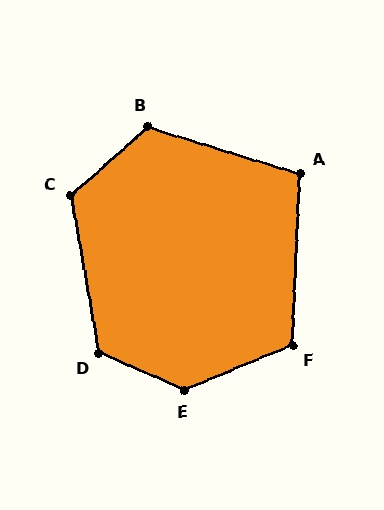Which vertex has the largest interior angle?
E, at approximately 134 degrees.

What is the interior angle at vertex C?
Approximately 121 degrees (obtuse).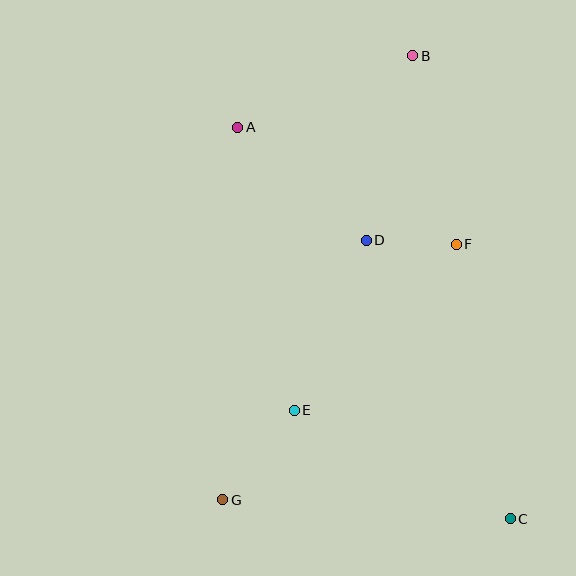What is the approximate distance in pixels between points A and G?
The distance between A and G is approximately 373 pixels.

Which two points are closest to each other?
Points D and F are closest to each other.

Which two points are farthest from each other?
Points B and G are farthest from each other.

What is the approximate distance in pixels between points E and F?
The distance between E and F is approximately 232 pixels.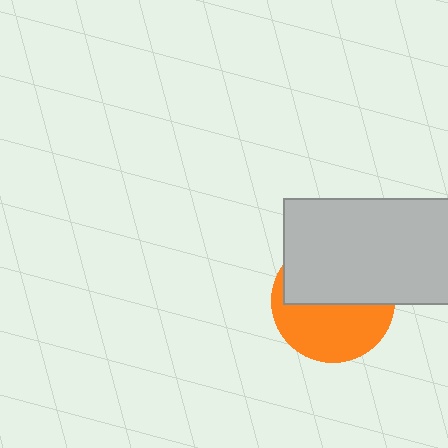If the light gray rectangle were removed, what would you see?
You would see the complete orange circle.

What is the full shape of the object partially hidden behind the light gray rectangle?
The partially hidden object is an orange circle.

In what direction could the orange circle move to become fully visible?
The orange circle could move down. That would shift it out from behind the light gray rectangle entirely.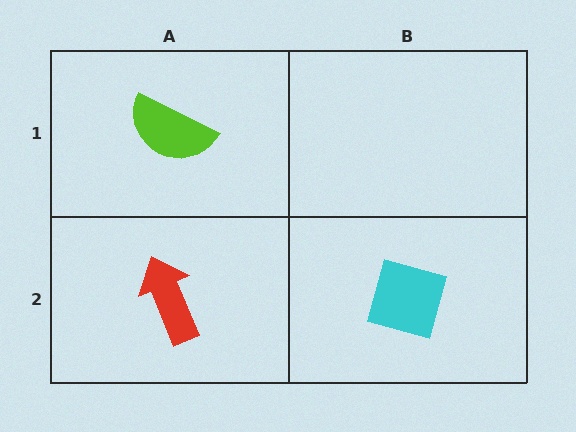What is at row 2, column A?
A red arrow.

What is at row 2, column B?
A cyan diamond.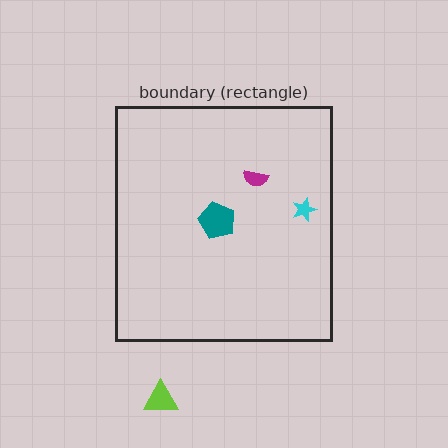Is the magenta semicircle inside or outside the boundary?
Inside.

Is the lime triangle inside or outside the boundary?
Outside.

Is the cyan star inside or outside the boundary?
Inside.